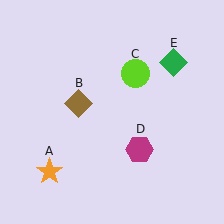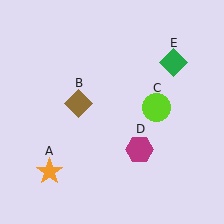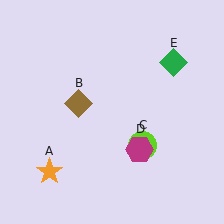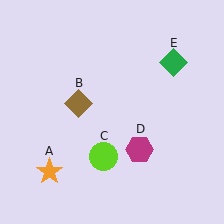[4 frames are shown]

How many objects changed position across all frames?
1 object changed position: lime circle (object C).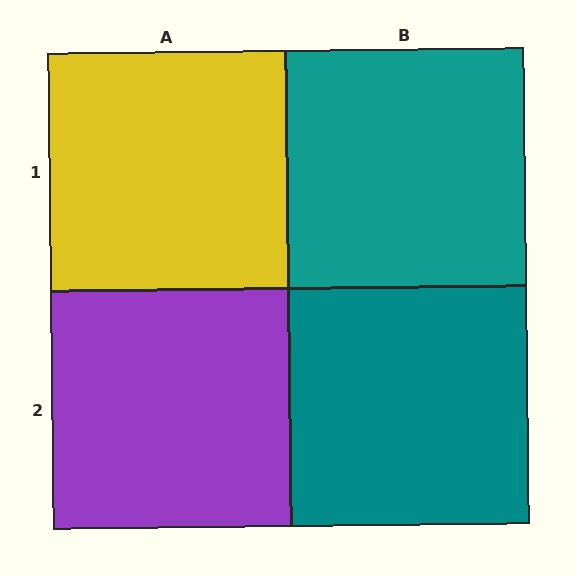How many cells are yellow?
1 cell is yellow.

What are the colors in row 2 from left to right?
Purple, teal.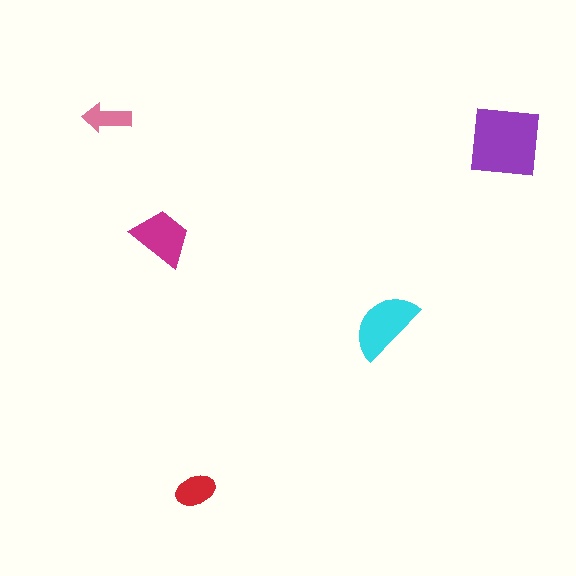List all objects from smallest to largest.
The pink arrow, the red ellipse, the magenta trapezoid, the cyan semicircle, the purple square.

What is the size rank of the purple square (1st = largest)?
1st.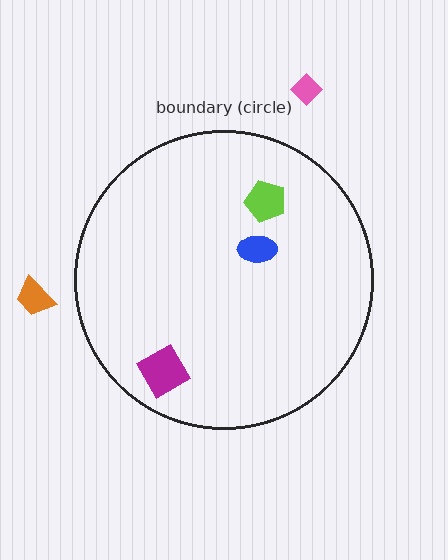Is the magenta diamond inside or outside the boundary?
Inside.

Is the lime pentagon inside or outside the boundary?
Inside.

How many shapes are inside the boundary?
3 inside, 2 outside.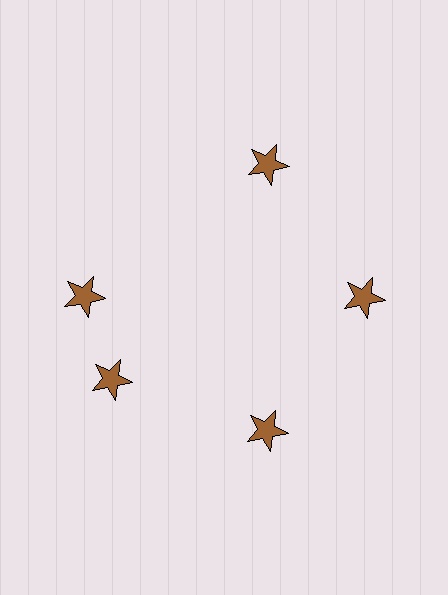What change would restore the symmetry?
The symmetry would be restored by rotating it back into even spacing with its neighbors so that all 5 stars sit at equal angles and equal distance from the center.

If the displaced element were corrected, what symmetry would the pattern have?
It would have 5-fold rotational symmetry — the pattern would map onto itself every 72 degrees.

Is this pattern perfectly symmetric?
No. The 5 brown stars are arranged in a ring, but one element near the 10 o'clock position is rotated out of alignment along the ring, breaking the 5-fold rotational symmetry.